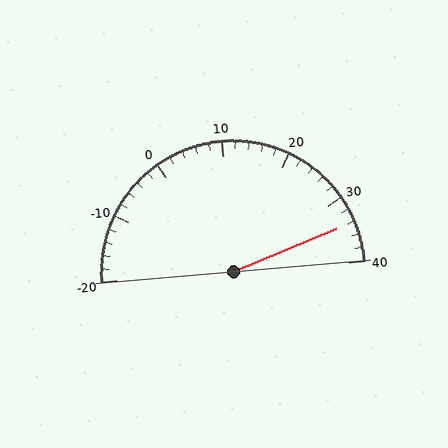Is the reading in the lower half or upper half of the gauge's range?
The reading is in the upper half of the range (-20 to 40).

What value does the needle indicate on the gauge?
The needle indicates approximately 34.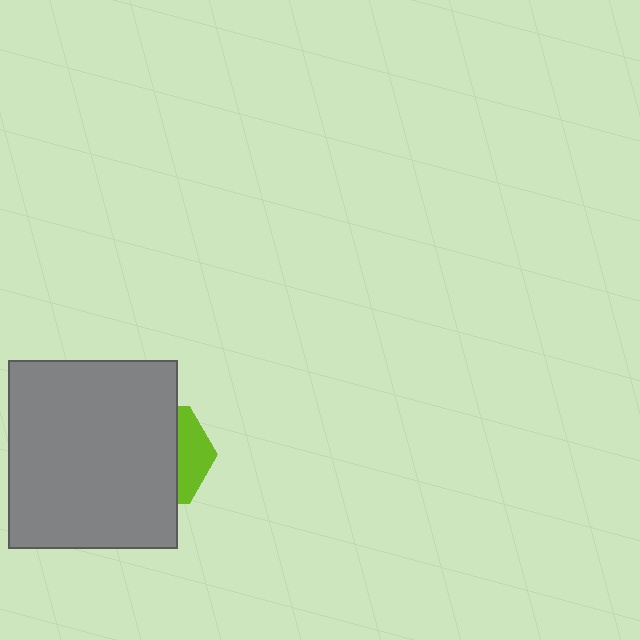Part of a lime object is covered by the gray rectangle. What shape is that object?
It is a hexagon.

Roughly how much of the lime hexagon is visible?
A small part of it is visible (roughly 31%).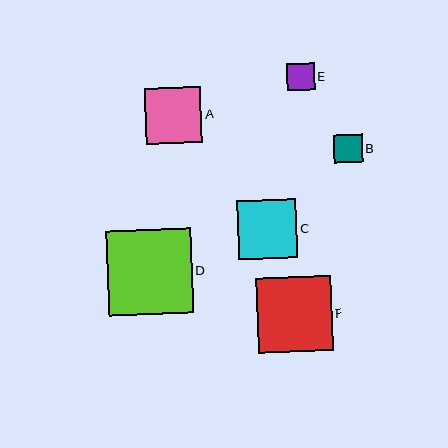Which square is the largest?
Square D is the largest with a size of approximately 85 pixels.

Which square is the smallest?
Square E is the smallest with a size of approximately 27 pixels.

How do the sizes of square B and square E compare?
Square B and square E are approximately the same size.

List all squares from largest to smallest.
From largest to smallest: D, F, C, A, B, E.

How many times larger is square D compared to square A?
Square D is approximately 1.5 times the size of square A.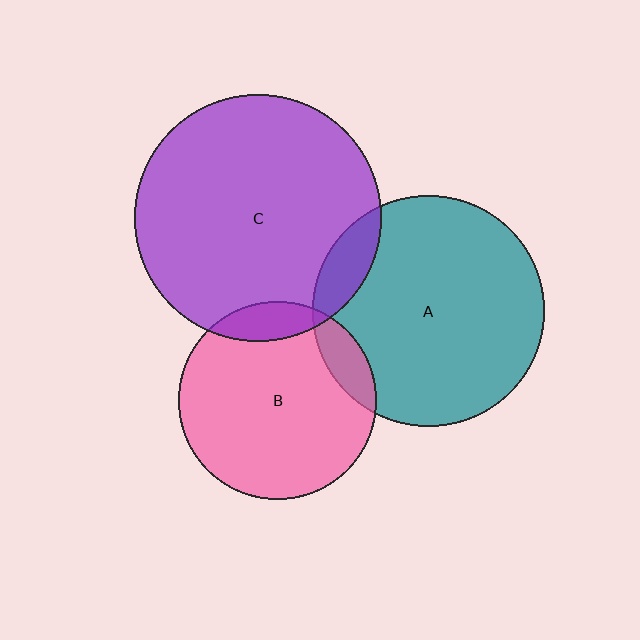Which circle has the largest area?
Circle C (purple).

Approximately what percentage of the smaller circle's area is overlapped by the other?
Approximately 10%.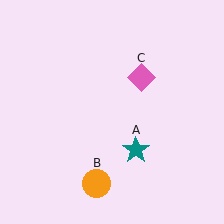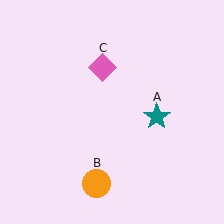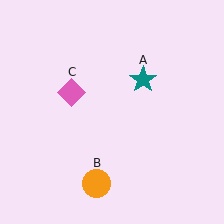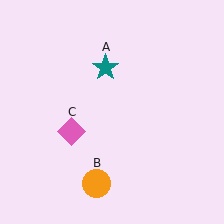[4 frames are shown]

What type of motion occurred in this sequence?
The teal star (object A), pink diamond (object C) rotated counterclockwise around the center of the scene.